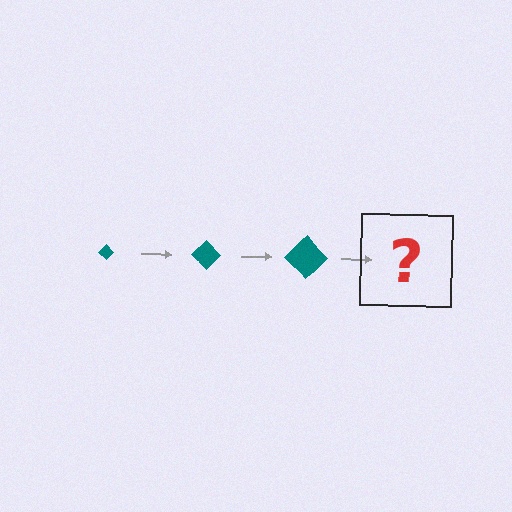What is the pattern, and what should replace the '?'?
The pattern is that the diamond gets progressively larger each step. The '?' should be a teal diamond, larger than the previous one.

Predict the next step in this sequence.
The next step is a teal diamond, larger than the previous one.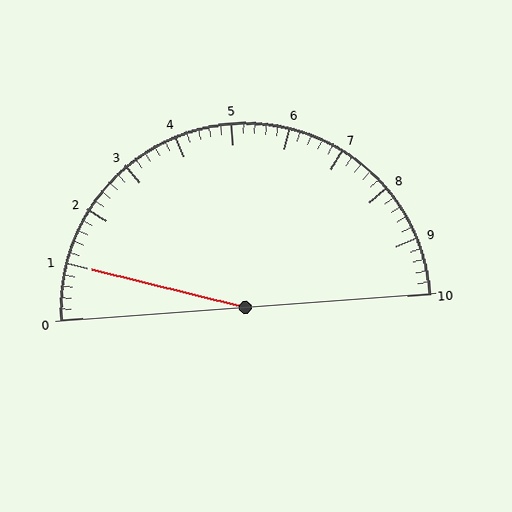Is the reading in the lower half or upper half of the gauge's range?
The reading is in the lower half of the range (0 to 10).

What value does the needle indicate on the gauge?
The needle indicates approximately 1.0.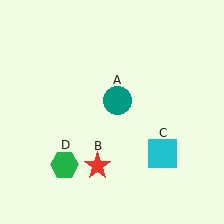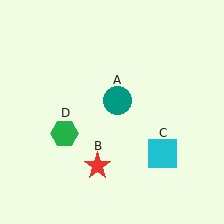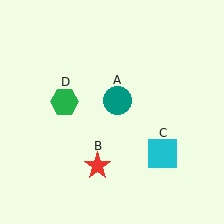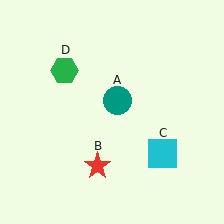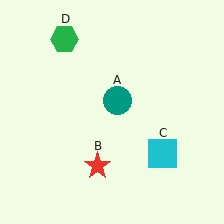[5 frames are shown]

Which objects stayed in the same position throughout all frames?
Teal circle (object A) and red star (object B) and cyan square (object C) remained stationary.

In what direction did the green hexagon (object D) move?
The green hexagon (object D) moved up.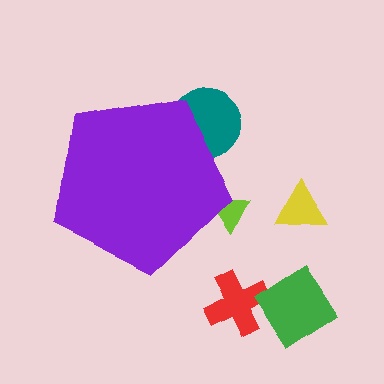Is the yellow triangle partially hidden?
No, the yellow triangle is fully visible.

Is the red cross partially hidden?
No, the red cross is fully visible.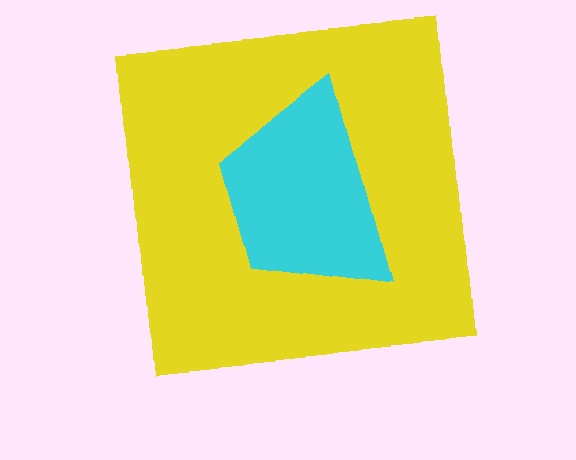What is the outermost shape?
The yellow square.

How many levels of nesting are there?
2.